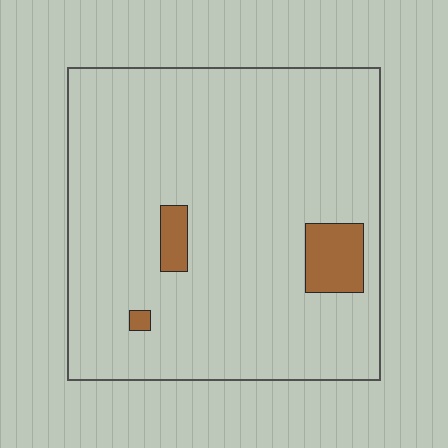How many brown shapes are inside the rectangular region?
3.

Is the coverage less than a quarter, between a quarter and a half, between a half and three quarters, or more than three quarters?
Less than a quarter.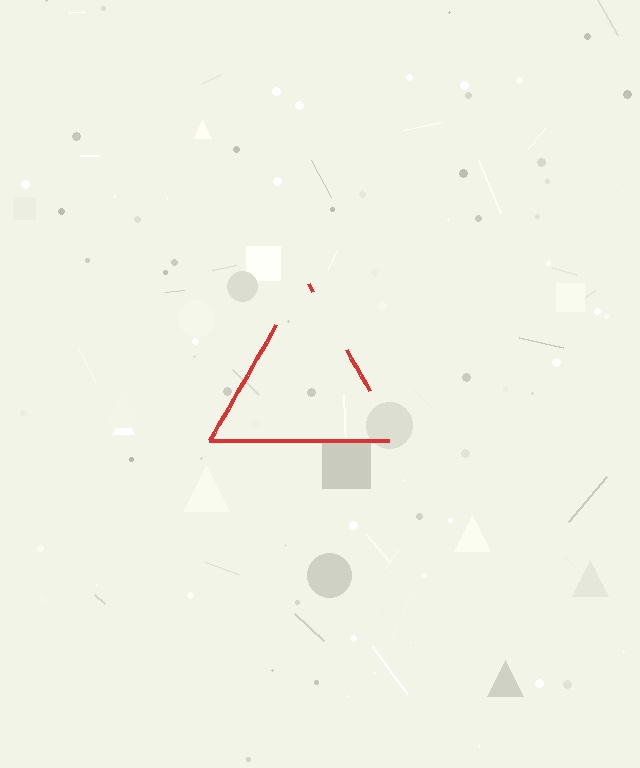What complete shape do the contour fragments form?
The contour fragments form a triangle.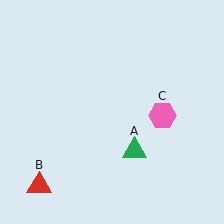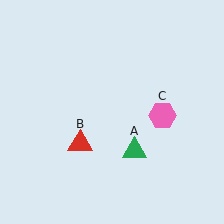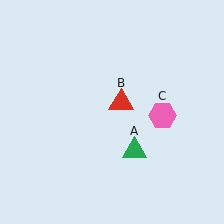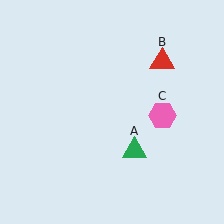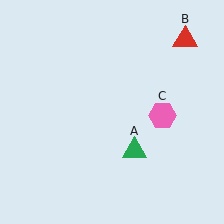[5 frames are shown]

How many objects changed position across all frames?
1 object changed position: red triangle (object B).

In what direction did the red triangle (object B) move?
The red triangle (object B) moved up and to the right.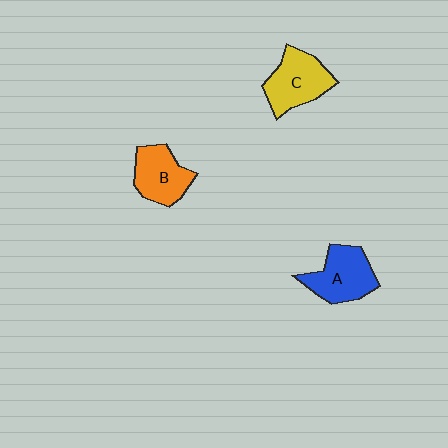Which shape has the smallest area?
Shape B (orange).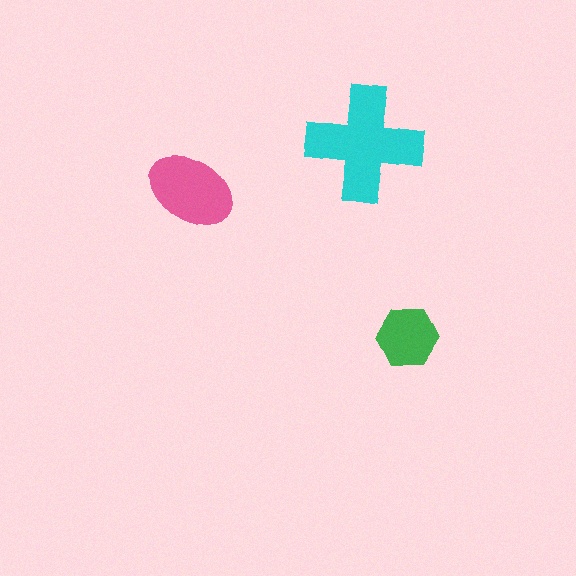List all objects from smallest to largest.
The green hexagon, the pink ellipse, the cyan cross.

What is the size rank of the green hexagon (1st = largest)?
3rd.